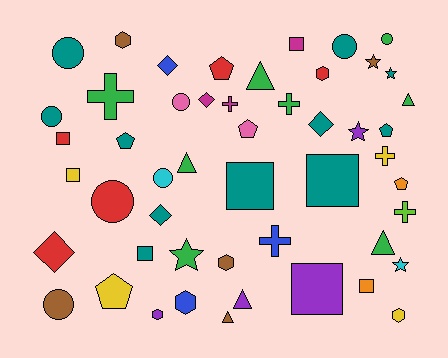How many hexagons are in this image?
There are 6 hexagons.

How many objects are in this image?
There are 50 objects.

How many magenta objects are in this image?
There are 3 magenta objects.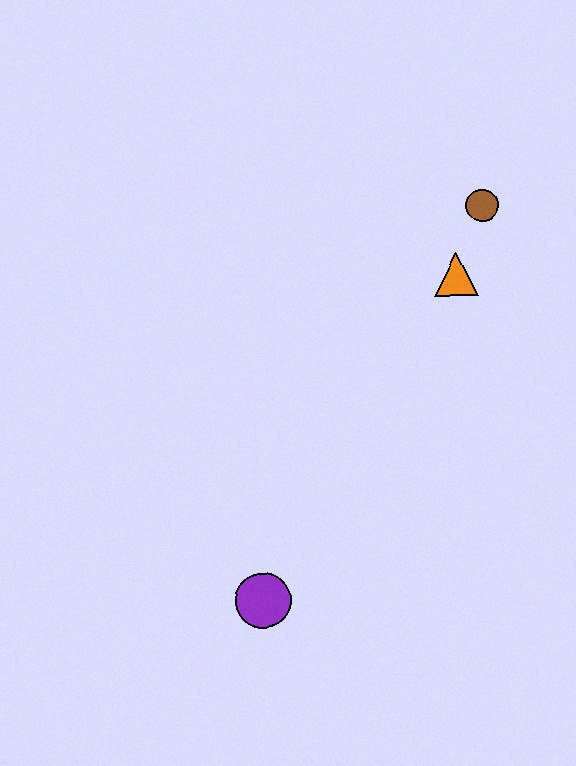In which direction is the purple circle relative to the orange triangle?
The purple circle is below the orange triangle.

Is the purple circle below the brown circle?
Yes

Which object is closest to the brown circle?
The orange triangle is closest to the brown circle.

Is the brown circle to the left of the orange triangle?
No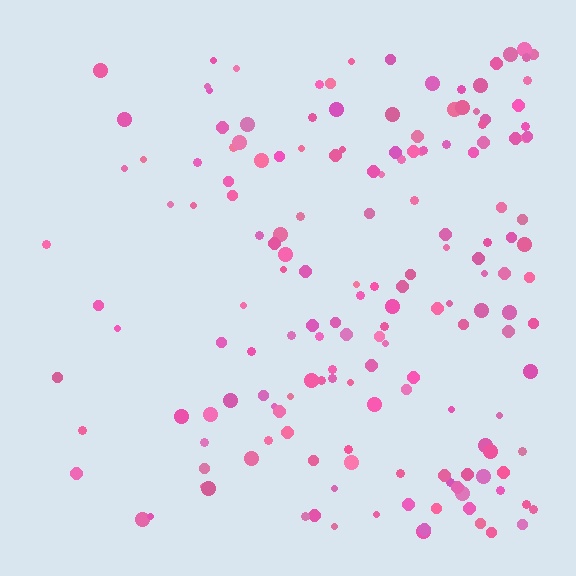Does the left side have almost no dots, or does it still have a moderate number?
Still a moderate number, just noticeably fewer than the right.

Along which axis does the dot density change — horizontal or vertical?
Horizontal.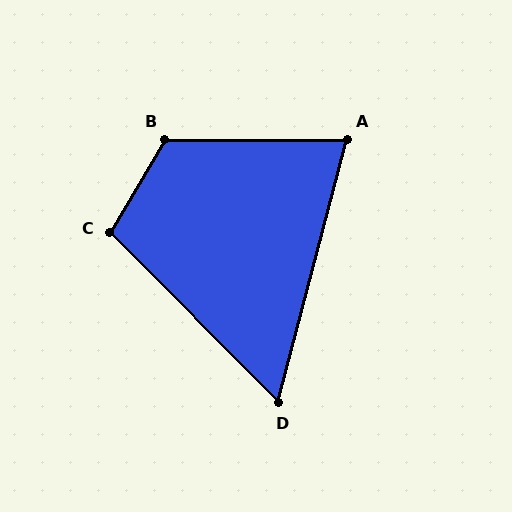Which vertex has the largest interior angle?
B, at approximately 120 degrees.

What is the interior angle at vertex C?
Approximately 105 degrees (obtuse).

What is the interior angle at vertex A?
Approximately 75 degrees (acute).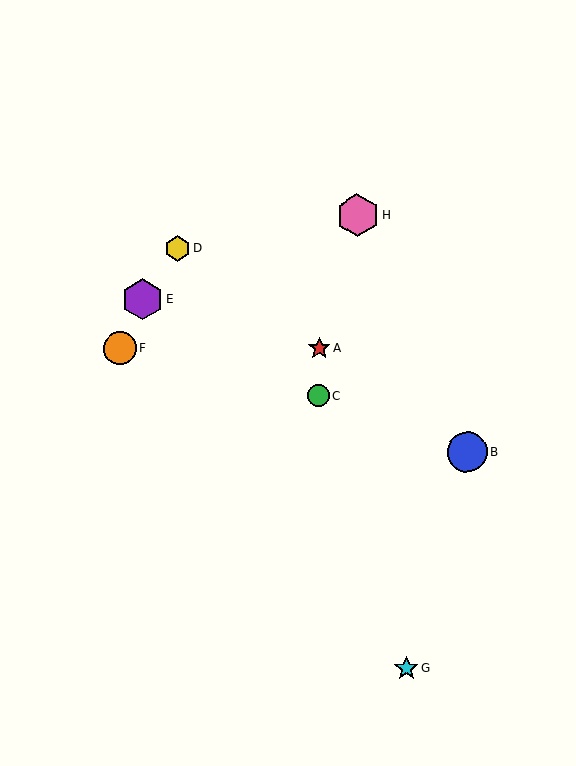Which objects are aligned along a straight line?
Objects A, B, D are aligned along a straight line.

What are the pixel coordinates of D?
Object D is at (178, 248).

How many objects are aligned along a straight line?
3 objects (A, B, D) are aligned along a straight line.